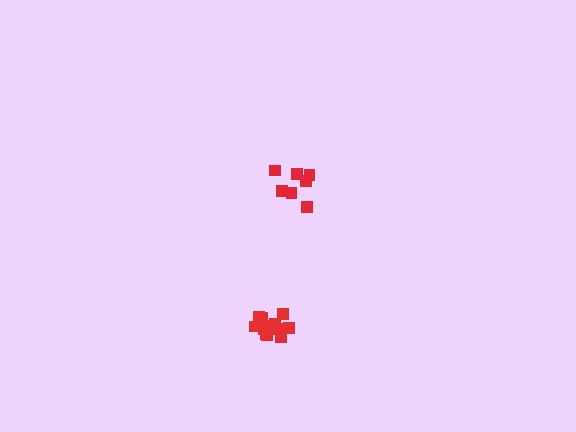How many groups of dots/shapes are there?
There are 2 groups.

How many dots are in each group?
Group 1: 7 dots, Group 2: 13 dots (20 total).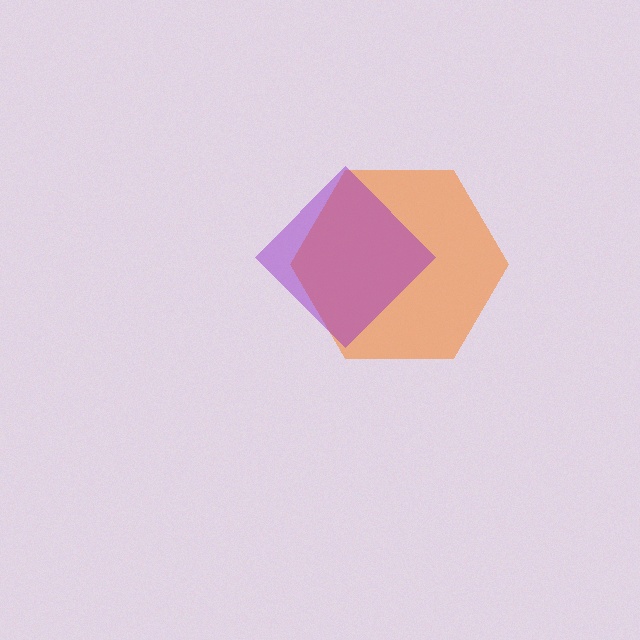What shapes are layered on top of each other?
The layered shapes are: an orange hexagon, a purple diamond.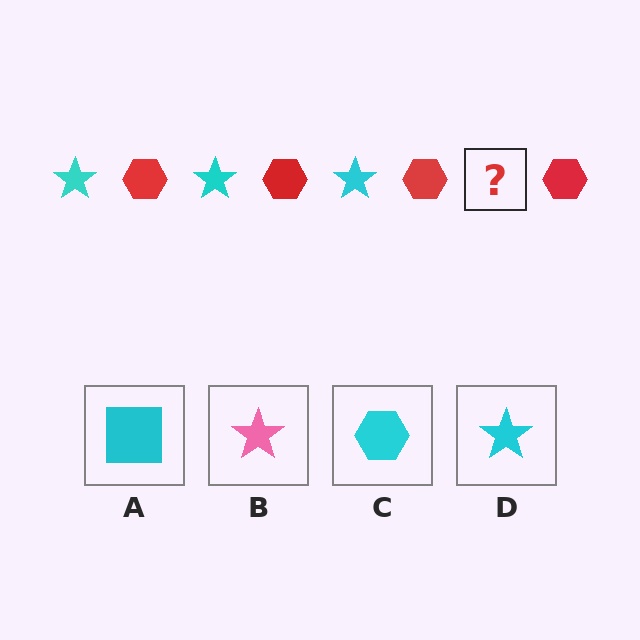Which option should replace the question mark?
Option D.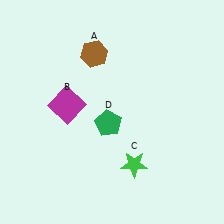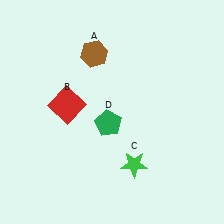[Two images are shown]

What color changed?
The square (B) changed from magenta in Image 1 to red in Image 2.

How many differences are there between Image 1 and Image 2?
There is 1 difference between the two images.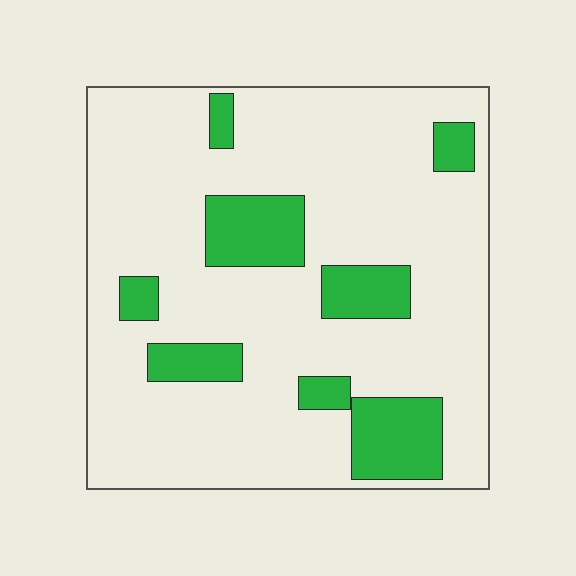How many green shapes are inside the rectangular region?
8.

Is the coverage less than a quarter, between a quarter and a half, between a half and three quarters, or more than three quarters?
Less than a quarter.